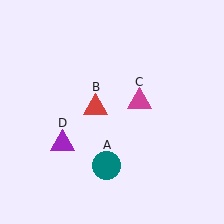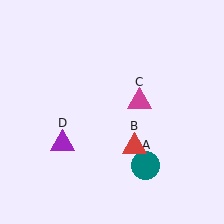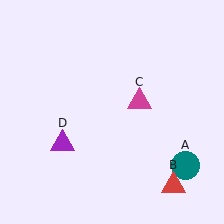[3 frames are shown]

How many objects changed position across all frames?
2 objects changed position: teal circle (object A), red triangle (object B).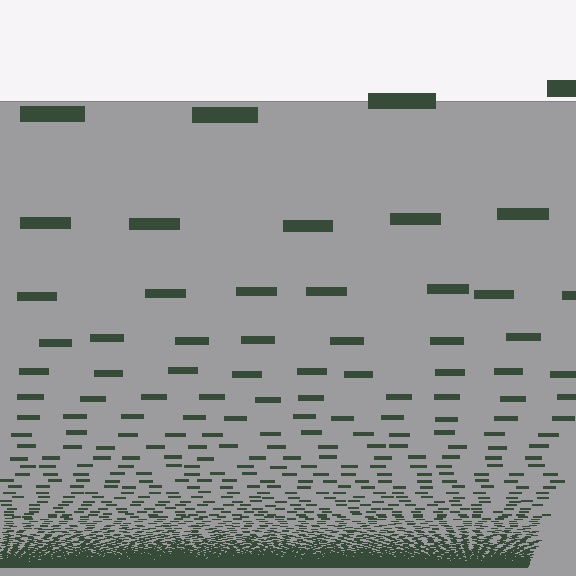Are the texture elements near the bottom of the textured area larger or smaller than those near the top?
Smaller. The gradient is inverted — elements near the bottom are smaller and denser.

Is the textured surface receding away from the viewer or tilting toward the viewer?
The surface appears to tilt toward the viewer. Texture elements get larger and sparser toward the top.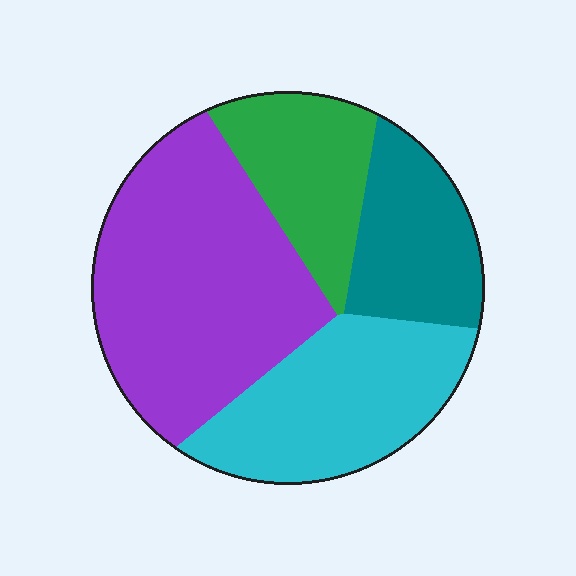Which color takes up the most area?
Purple, at roughly 40%.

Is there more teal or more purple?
Purple.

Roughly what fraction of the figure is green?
Green takes up between a sixth and a third of the figure.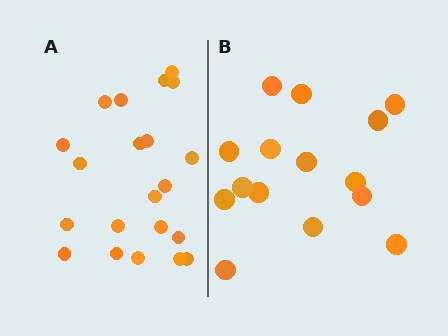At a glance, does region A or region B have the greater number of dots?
Region A (the left region) has more dots.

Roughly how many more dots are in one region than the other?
Region A has about 6 more dots than region B.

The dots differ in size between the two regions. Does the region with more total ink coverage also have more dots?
No. Region B has more total ink coverage because its dots are larger, but region A actually contains more individual dots. Total area can be misleading — the number of items is what matters here.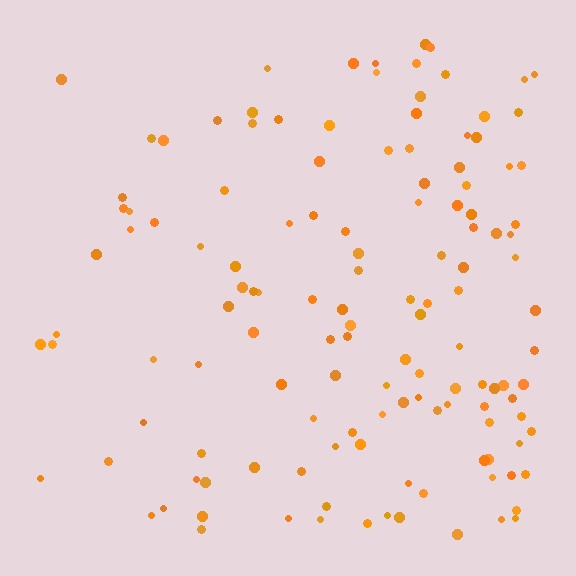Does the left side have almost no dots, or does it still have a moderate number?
Still a moderate number, just noticeably fewer than the right.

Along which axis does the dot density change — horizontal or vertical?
Horizontal.